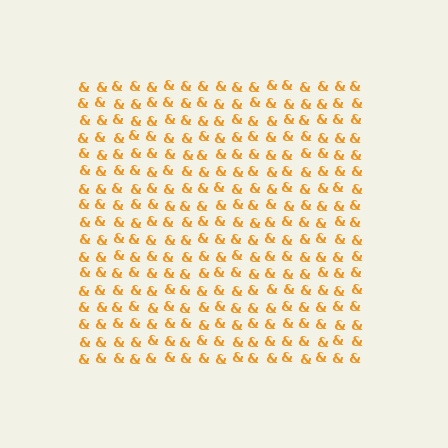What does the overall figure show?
The overall figure shows a square.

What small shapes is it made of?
It is made of small ampersands.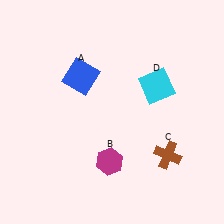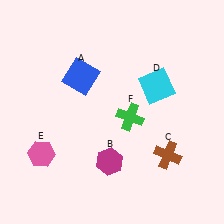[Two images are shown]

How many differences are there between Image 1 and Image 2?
There are 2 differences between the two images.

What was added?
A pink hexagon (E), a green cross (F) were added in Image 2.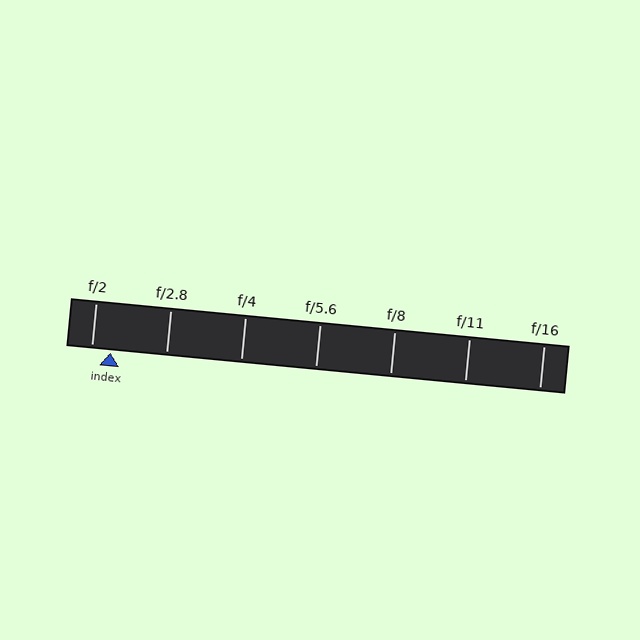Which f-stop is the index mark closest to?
The index mark is closest to f/2.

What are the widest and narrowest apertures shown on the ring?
The widest aperture shown is f/2 and the narrowest is f/16.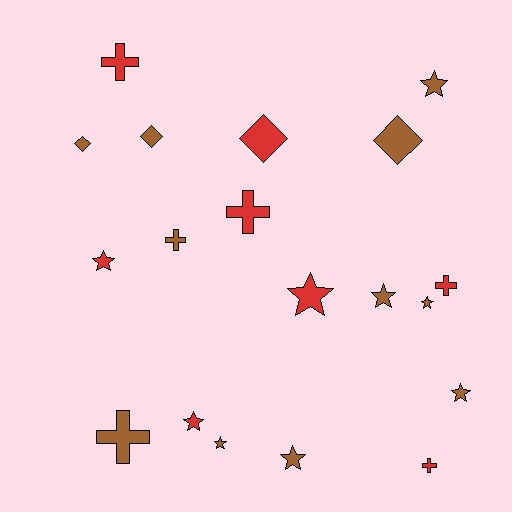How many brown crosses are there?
There are 2 brown crosses.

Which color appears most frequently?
Brown, with 11 objects.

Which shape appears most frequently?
Star, with 9 objects.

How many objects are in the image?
There are 19 objects.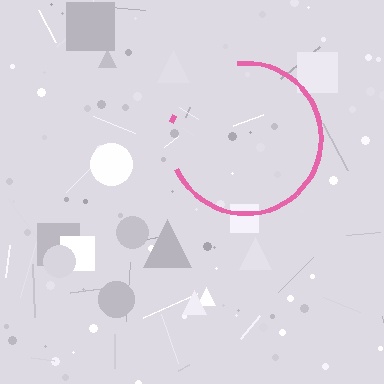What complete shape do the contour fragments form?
The contour fragments form a circle.